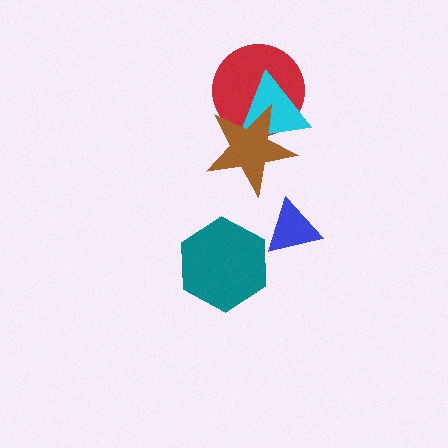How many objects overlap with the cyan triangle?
2 objects overlap with the cyan triangle.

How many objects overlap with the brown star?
2 objects overlap with the brown star.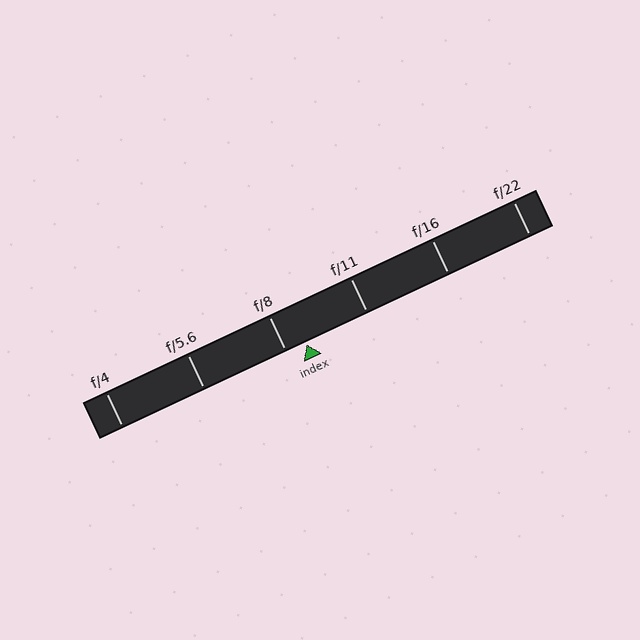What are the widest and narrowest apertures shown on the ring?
The widest aperture shown is f/4 and the narrowest is f/22.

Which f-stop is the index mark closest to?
The index mark is closest to f/8.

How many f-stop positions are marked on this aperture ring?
There are 6 f-stop positions marked.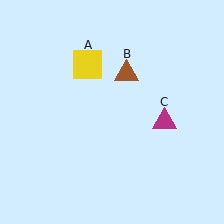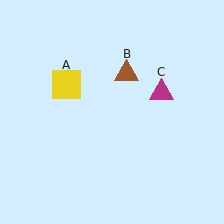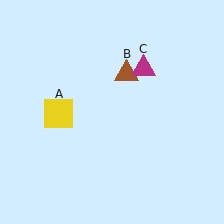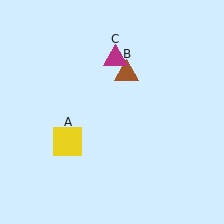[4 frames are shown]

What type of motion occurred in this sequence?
The yellow square (object A), magenta triangle (object C) rotated counterclockwise around the center of the scene.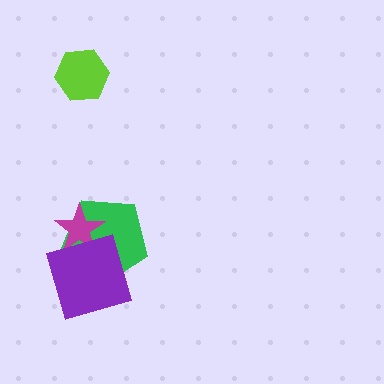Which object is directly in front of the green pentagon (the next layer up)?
The magenta star is directly in front of the green pentagon.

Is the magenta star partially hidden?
Yes, it is partially covered by another shape.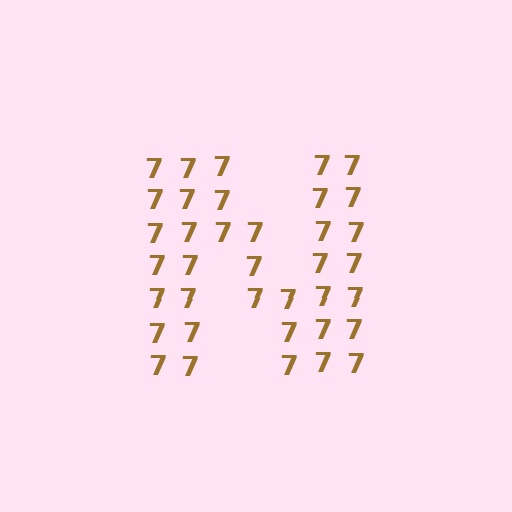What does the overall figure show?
The overall figure shows the letter N.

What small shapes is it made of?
It is made of small digit 7's.